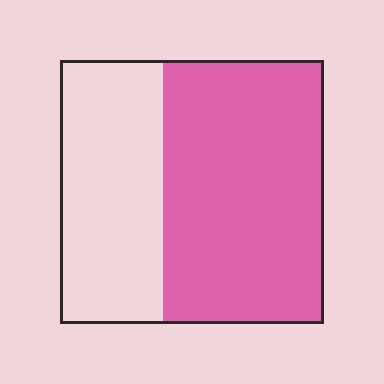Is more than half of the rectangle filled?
Yes.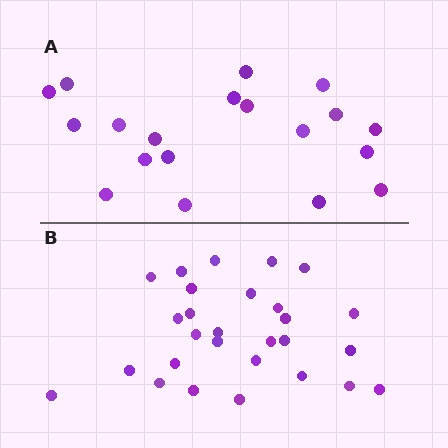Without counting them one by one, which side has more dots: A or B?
Region B (the bottom region) has more dots.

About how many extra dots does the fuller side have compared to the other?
Region B has roughly 8 or so more dots than region A.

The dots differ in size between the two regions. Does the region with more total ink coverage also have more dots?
No. Region A has more total ink coverage because its dots are larger, but region B actually contains more individual dots. Total area can be misleading — the number of items is what matters here.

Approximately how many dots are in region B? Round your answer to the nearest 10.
About 30 dots. (The exact count is 28, which rounds to 30.)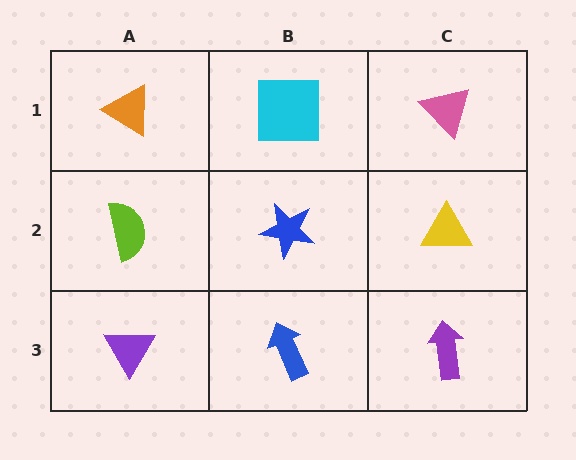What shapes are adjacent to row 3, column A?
A lime semicircle (row 2, column A), a blue arrow (row 3, column B).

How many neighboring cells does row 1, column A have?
2.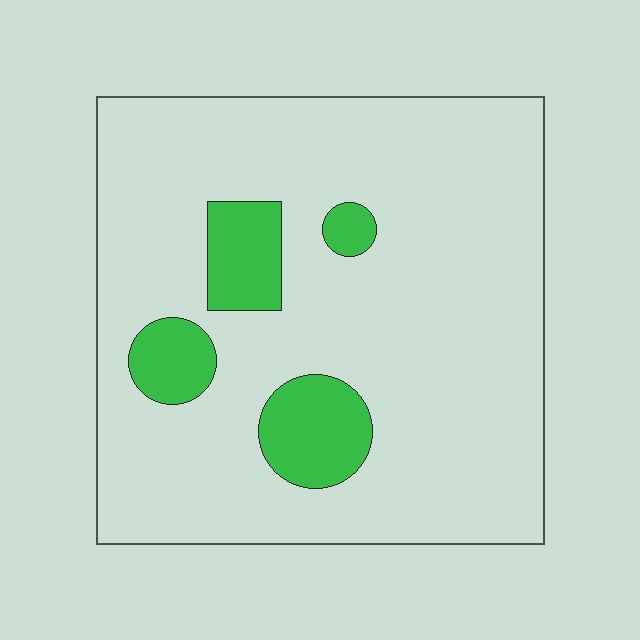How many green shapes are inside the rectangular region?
4.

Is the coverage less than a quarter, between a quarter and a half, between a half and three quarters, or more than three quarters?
Less than a quarter.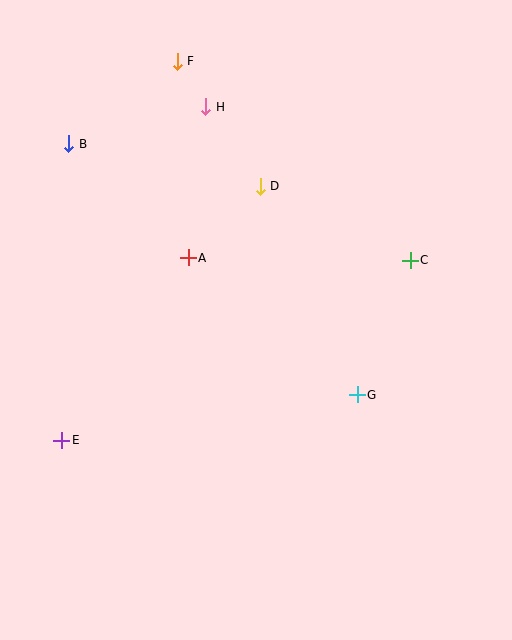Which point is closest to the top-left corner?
Point B is closest to the top-left corner.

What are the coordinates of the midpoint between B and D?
The midpoint between B and D is at (164, 165).